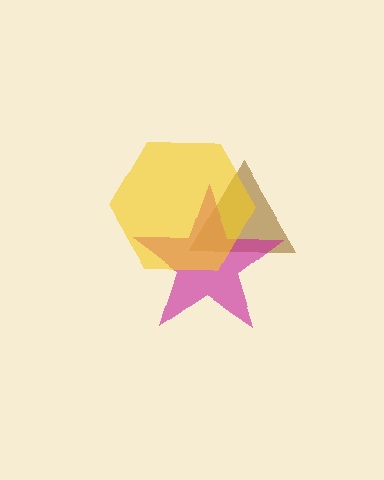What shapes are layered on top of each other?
The layered shapes are: a brown triangle, a magenta star, a yellow hexagon.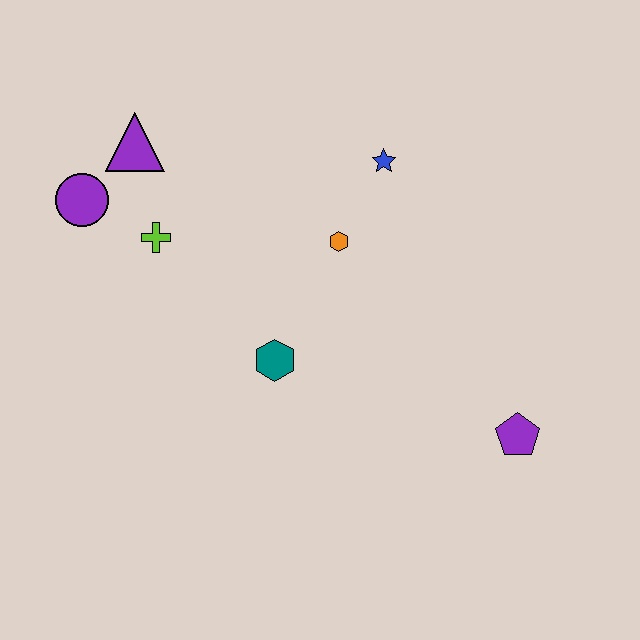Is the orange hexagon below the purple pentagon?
No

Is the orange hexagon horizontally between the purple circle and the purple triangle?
No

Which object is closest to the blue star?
The orange hexagon is closest to the blue star.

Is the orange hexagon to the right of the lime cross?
Yes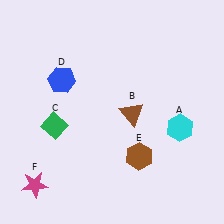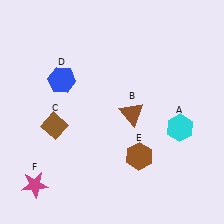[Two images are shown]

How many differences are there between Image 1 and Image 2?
There is 1 difference between the two images.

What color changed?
The diamond (C) changed from green in Image 1 to brown in Image 2.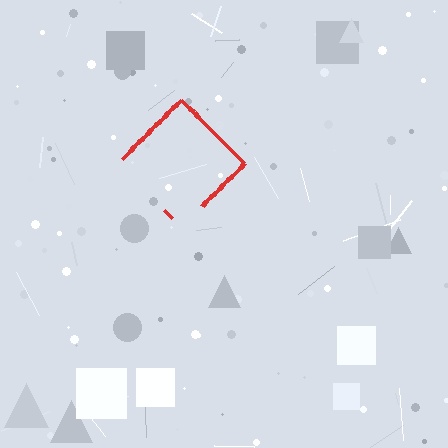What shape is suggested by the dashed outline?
The dashed outline suggests a diamond.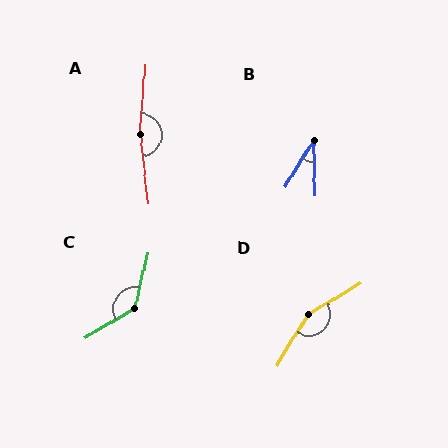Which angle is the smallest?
B, at approximately 32 degrees.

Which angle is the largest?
A, at approximately 169 degrees.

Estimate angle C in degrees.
Approximately 133 degrees.